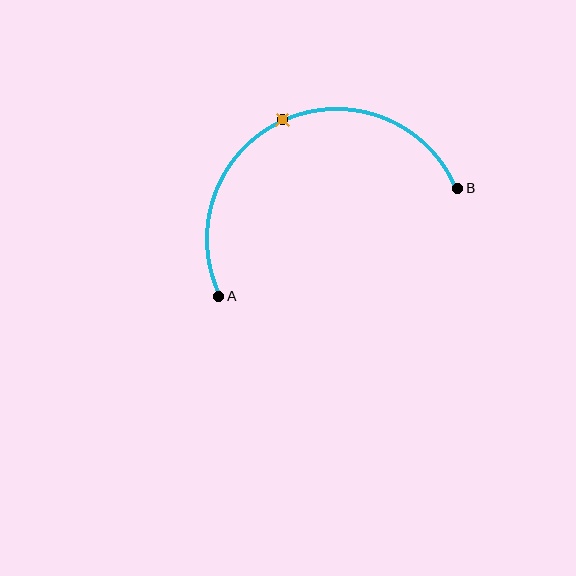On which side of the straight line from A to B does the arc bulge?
The arc bulges above the straight line connecting A and B.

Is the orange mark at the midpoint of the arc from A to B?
Yes. The orange mark lies on the arc at equal arc-length from both A and B — it is the arc midpoint.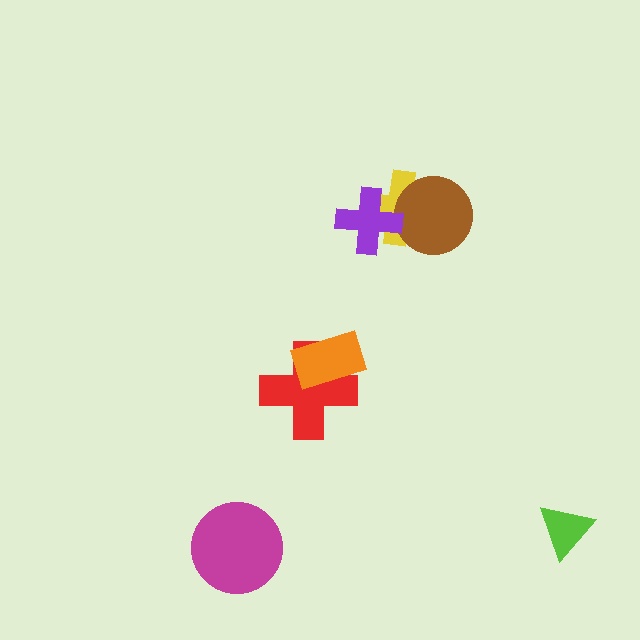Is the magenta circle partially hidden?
No, no other shape covers it.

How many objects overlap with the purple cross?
2 objects overlap with the purple cross.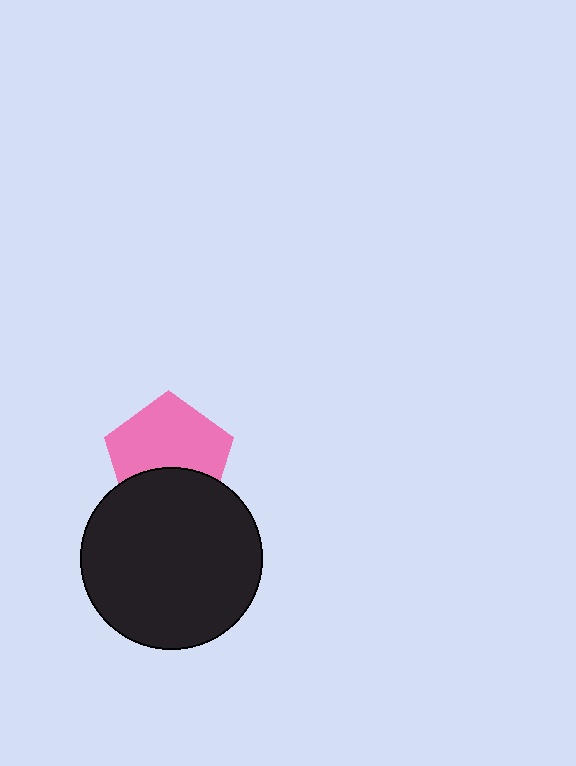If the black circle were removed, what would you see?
You would see the complete pink pentagon.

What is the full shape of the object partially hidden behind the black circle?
The partially hidden object is a pink pentagon.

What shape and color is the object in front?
The object in front is a black circle.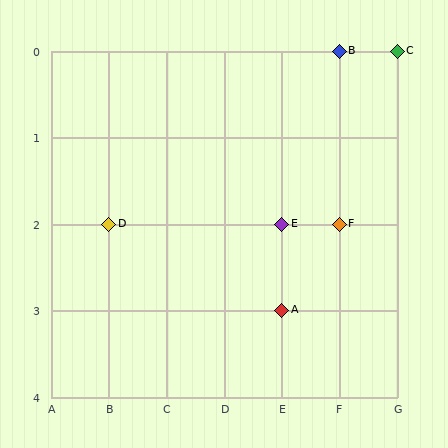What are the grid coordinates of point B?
Point B is at grid coordinates (F, 0).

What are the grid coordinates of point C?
Point C is at grid coordinates (G, 0).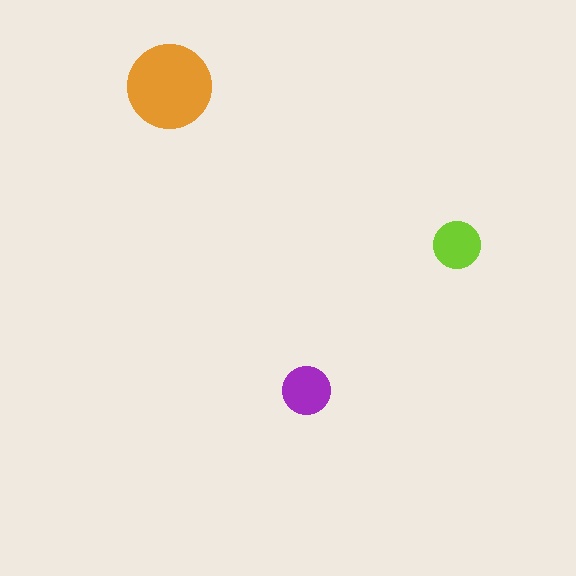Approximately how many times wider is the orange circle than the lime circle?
About 2 times wider.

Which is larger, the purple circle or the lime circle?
The purple one.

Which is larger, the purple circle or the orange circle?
The orange one.